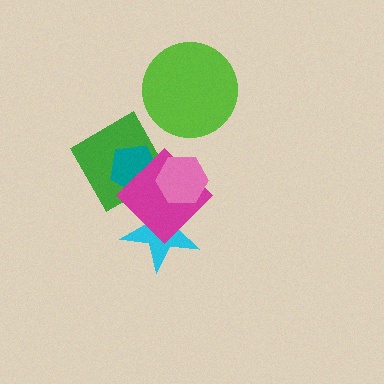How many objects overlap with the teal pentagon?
2 objects overlap with the teal pentagon.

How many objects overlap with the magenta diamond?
4 objects overlap with the magenta diamond.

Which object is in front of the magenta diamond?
The pink hexagon is in front of the magenta diamond.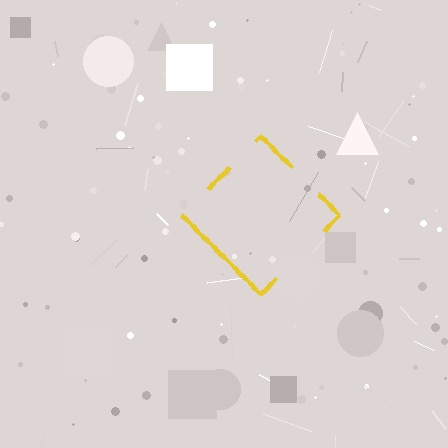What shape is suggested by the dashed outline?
The dashed outline suggests a diamond.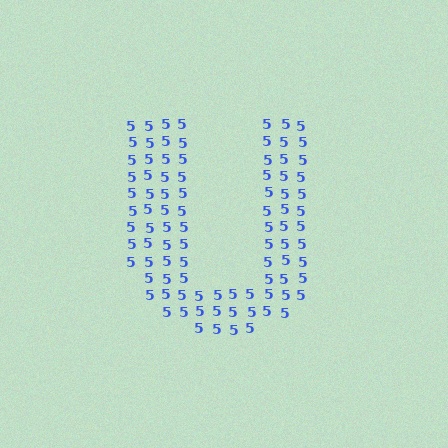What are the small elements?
The small elements are digit 5's.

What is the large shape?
The large shape is the letter U.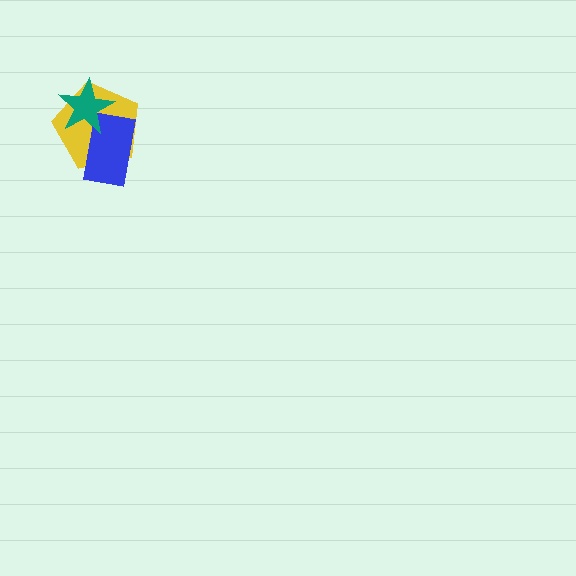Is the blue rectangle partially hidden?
Yes, it is partially covered by another shape.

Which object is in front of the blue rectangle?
The teal star is in front of the blue rectangle.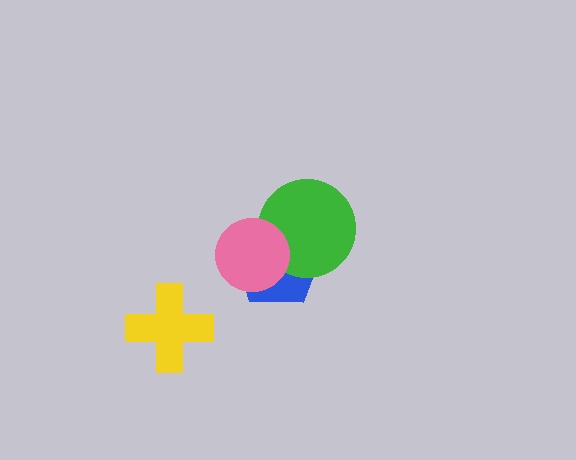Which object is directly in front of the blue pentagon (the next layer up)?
The green circle is directly in front of the blue pentagon.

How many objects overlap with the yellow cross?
0 objects overlap with the yellow cross.